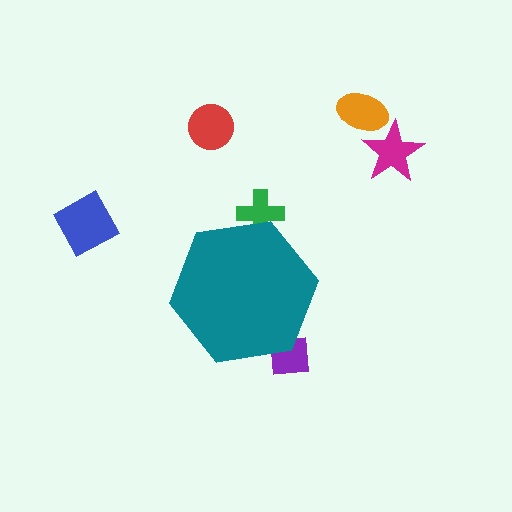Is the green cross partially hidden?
Yes, the green cross is partially hidden behind the teal hexagon.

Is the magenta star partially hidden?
No, the magenta star is fully visible.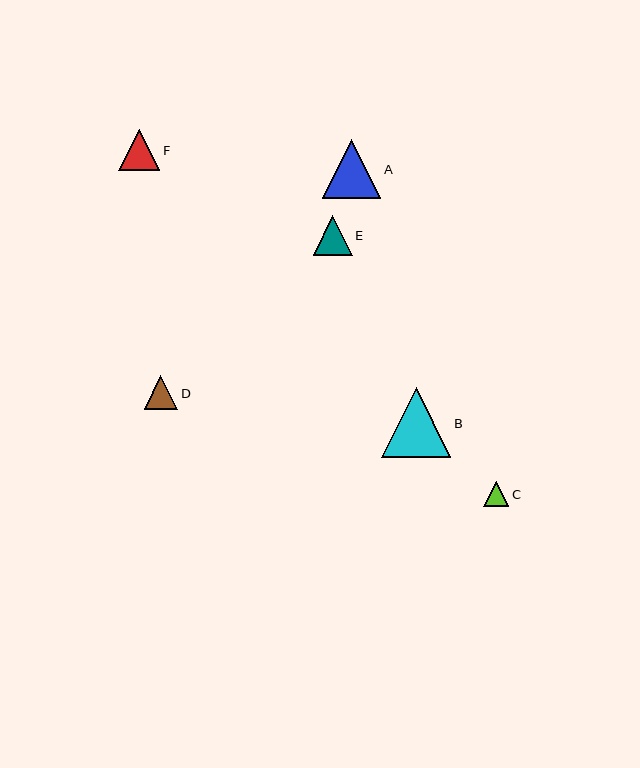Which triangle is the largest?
Triangle B is the largest with a size of approximately 70 pixels.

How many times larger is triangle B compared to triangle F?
Triangle B is approximately 1.7 times the size of triangle F.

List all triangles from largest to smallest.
From largest to smallest: B, A, F, E, D, C.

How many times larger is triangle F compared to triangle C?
Triangle F is approximately 1.6 times the size of triangle C.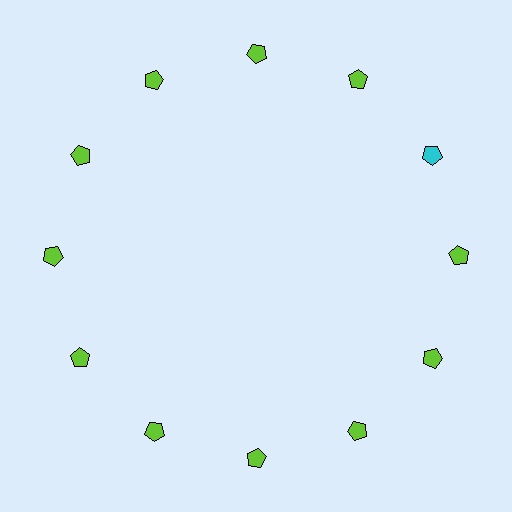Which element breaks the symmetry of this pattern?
The cyan pentagon at roughly the 2 o'clock position breaks the symmetry. All other shapes are lime pentagons.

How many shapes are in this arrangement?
There are 12 shapes arranged in a ring pattern.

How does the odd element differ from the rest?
It has a different color: cyan instead of lime.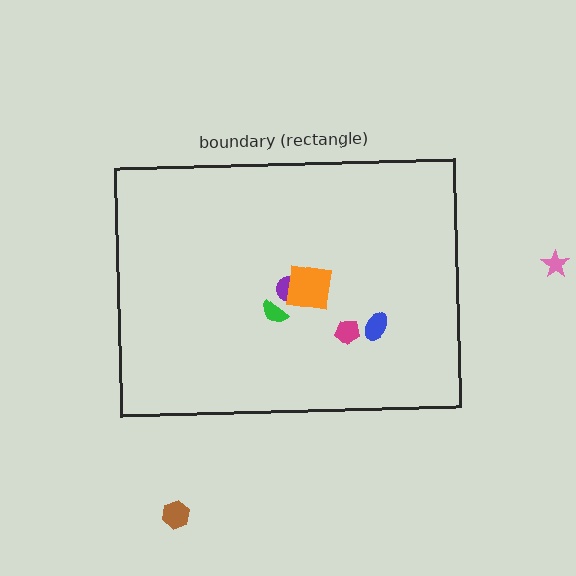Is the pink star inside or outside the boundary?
Outside.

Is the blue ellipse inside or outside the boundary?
Inside.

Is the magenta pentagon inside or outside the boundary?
Inside.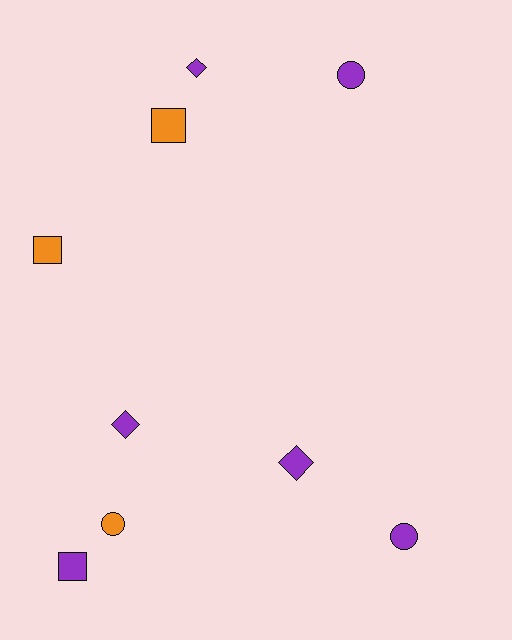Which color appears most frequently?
Purple, with 6 objects.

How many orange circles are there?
There is 1 orange circle.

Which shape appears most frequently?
Diamond, with 3 objects.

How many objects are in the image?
There are 9 objects.